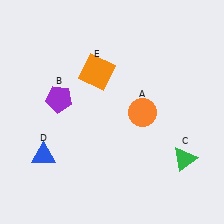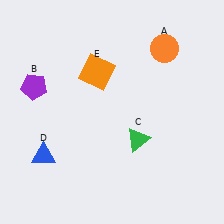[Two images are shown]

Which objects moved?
The objects that moved are: the orange circle (A), the purple pentagon (B), the green triangle (C).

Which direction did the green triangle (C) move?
The green triangle (C) moved left.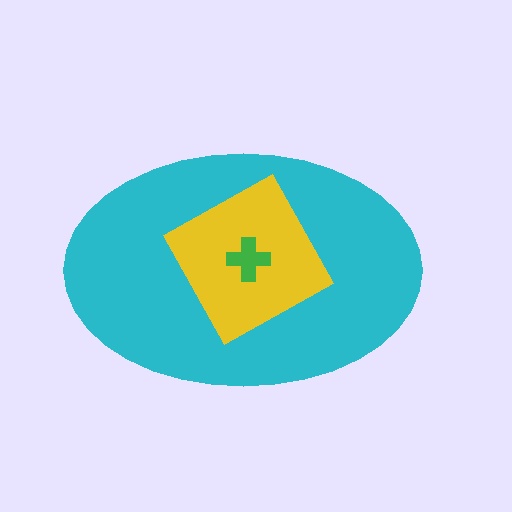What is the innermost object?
The green cross.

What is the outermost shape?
The cyan ellipse.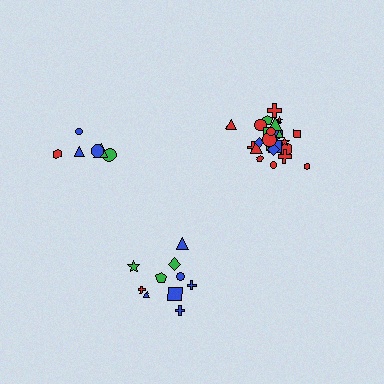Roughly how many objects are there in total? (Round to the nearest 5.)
Roughly 40 objects in total.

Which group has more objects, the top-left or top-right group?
The top-right group.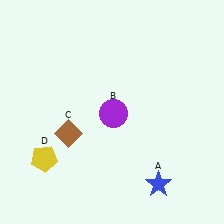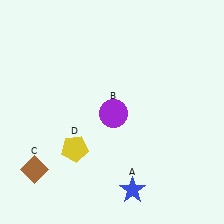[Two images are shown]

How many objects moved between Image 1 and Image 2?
3 objects moved between the two images.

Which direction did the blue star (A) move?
The blue star (A) moved left.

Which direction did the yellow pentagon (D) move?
The yellow pentagon (D) moved right.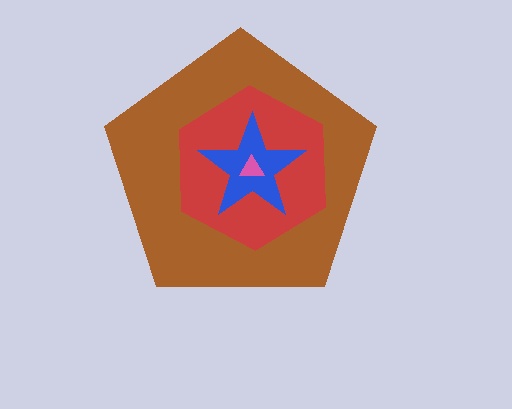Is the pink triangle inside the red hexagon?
Yes.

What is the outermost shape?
The brown pentagon.